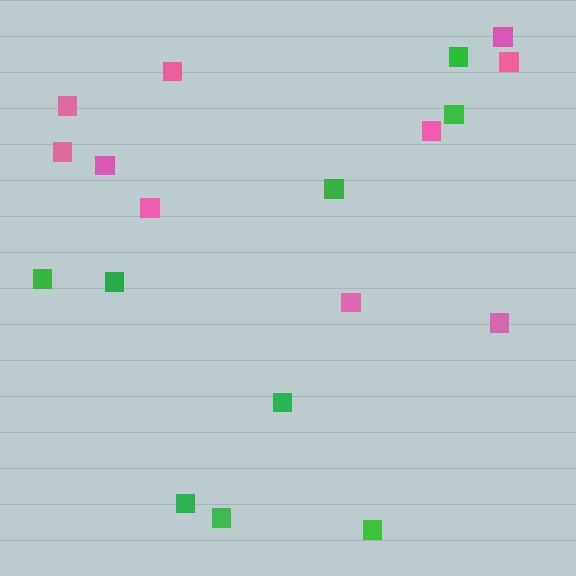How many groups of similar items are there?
There are 2 groups: one group of green squares (9) and one group of pink squares (10).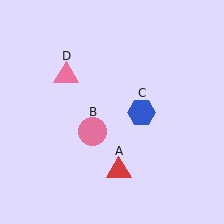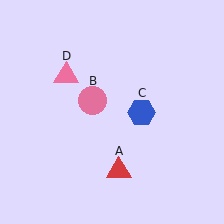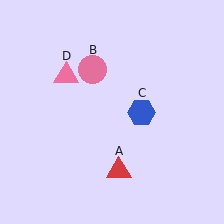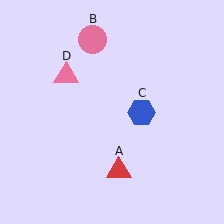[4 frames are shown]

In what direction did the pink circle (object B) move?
The pink circle (object B) moved up.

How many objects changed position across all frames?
1 object changed position: pink circle (object B).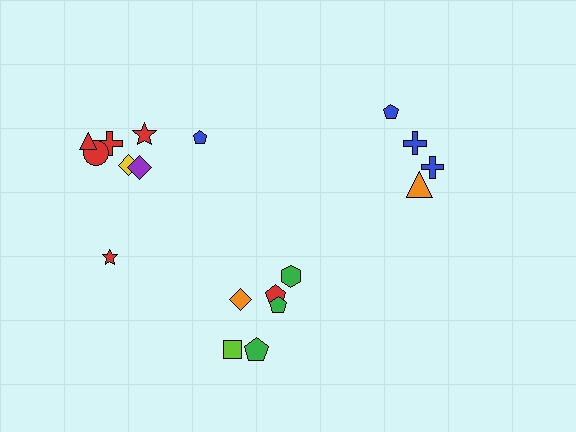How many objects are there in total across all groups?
There are 18 objects.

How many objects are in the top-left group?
There are 8 objects.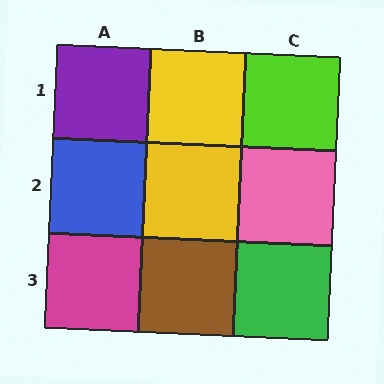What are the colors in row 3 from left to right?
Magenta, brown, green.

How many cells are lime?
1 cell is lime.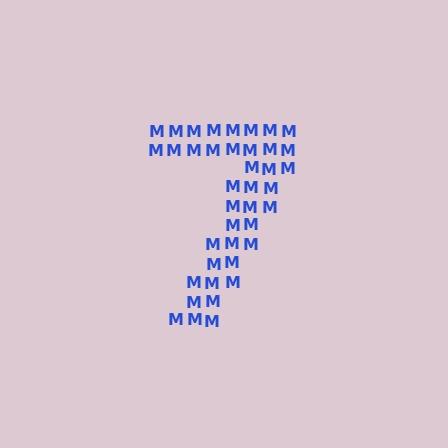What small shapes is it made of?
It is made of small letter M's.